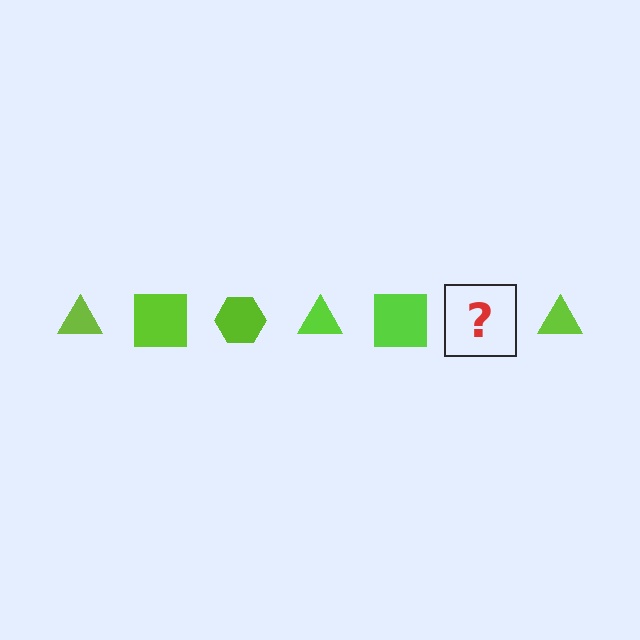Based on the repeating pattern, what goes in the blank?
The blank should be a lime hexagon.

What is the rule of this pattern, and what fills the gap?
The rule is that the pattern cycles through triangle, square, hexagon shapes in lime. The gap should be filled with a lime hexagon.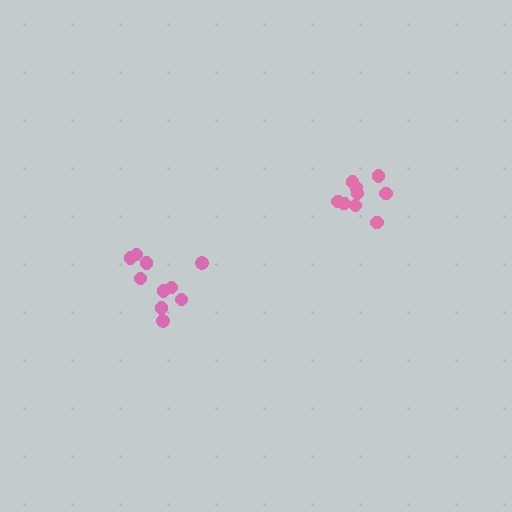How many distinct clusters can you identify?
There are 2 distinct clusters.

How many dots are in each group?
Group 1: 9 dots, Group 2: 10 dots (19 total).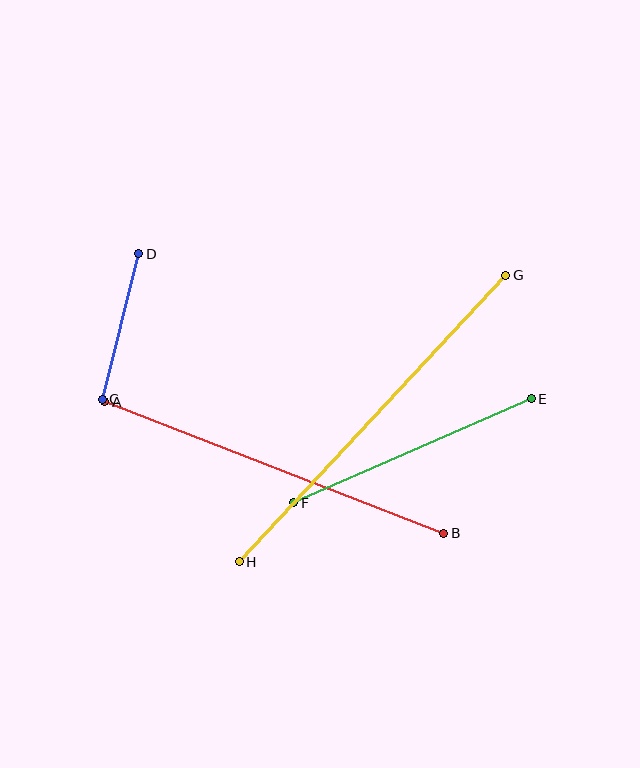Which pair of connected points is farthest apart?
Points G and H are farthest apart.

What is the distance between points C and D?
The distance is approximately 150 pixels.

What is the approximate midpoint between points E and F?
The midpoint is at approximately (412, 451) pixels.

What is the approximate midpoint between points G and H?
The midpoint is at approximately (373, 418) pixels.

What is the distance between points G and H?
The distance is approximately 391 pixels.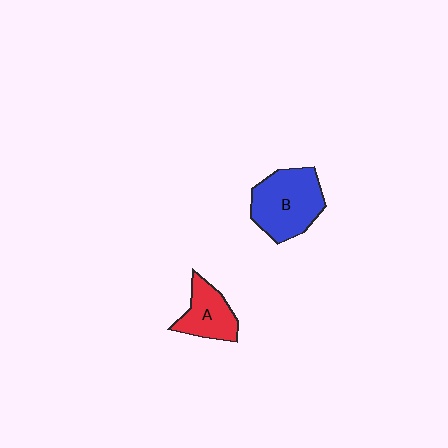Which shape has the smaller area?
Shape A (red).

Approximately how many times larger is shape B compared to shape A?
Approximately 1.6 times.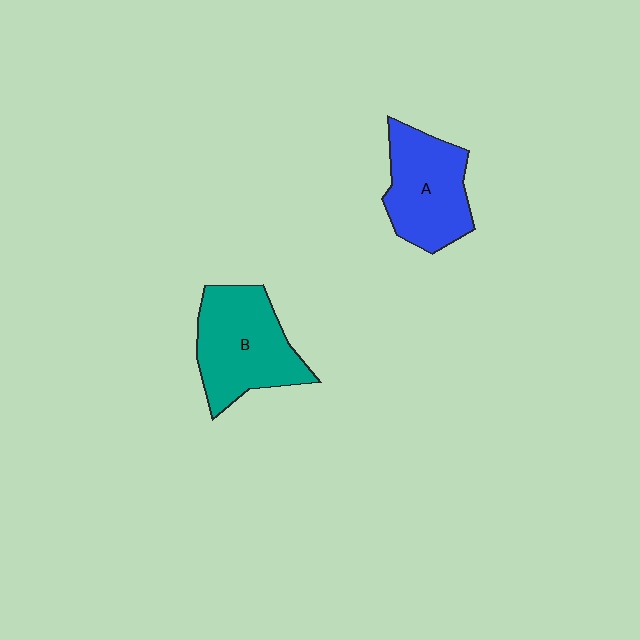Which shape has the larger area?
Shape B (teal).